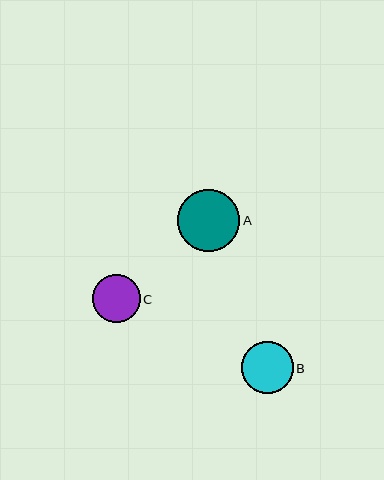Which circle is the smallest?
Circle C is the smallest with a size of approximately 48 pixels.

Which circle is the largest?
Circle A is the largest with a size of approximately 62 pixels.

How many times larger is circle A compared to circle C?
Circle A is approximately 1.3 times the size of circle C.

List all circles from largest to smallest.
From largest to smallest: A, B, C.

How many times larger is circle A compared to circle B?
Circle A is approximately 1.2 times the size of circle B.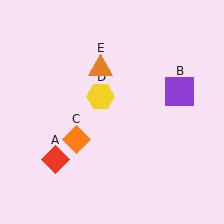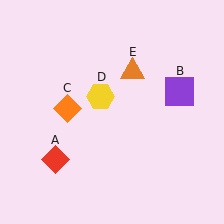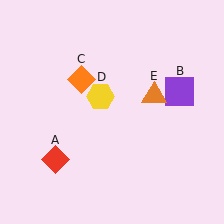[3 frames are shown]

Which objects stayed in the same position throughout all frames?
Red diamond (object A) and purple square (object B) and yellow hexagon (object D) remained stationary.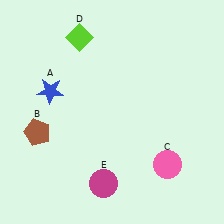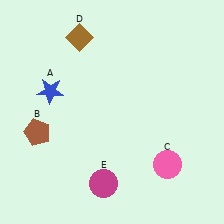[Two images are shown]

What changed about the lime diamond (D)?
In Image 1, D is lime. In Image 2, it changed to brown.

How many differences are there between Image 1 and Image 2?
There is 1 difference between the two images.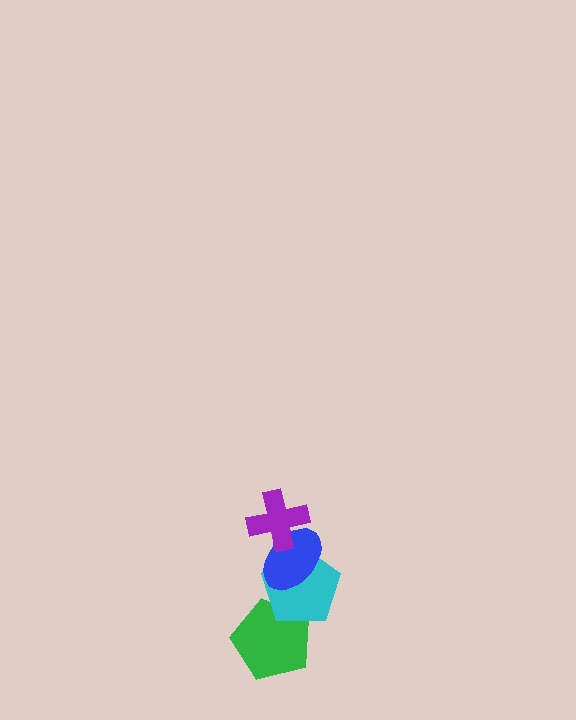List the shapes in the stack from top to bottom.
From top to bottom: the purple cross, the blue ellipse, the cyan pentagon, the green pentagon.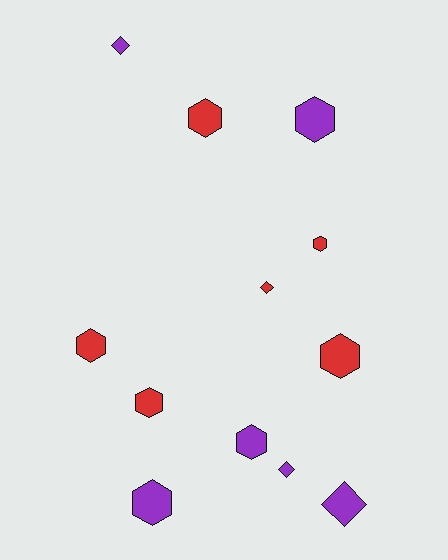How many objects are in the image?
There are 12 objects.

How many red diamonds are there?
There is 1 red diamond.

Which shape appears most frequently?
Hexagon, with 8 objects.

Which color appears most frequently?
Purple, with 6 objects.